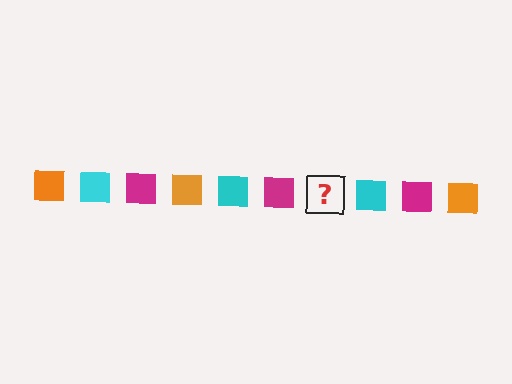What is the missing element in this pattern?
The missing element is an orange square.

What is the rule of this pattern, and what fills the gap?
The rule is that the pattern cycles through orange, cyan, magenta squares. The gap should be filled with an orange square.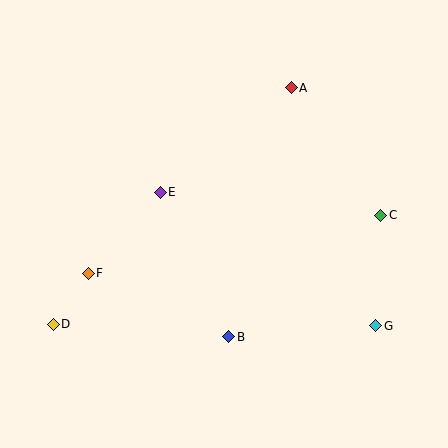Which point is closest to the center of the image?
Point E at (160, 192) is closest to the center.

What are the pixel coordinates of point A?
Point A is at (291, 88).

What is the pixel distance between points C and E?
The distance between C and E is 222 pixels.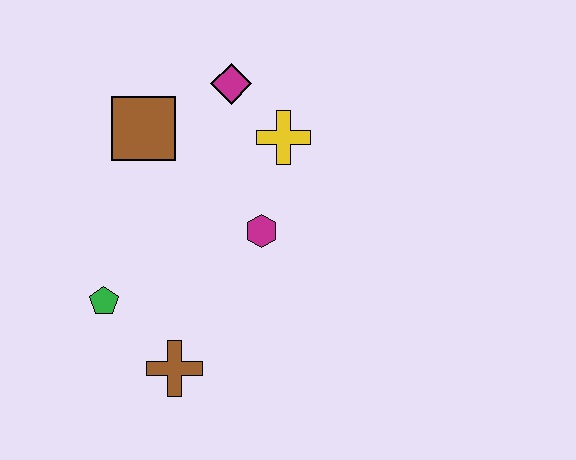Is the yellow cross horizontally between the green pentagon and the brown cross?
No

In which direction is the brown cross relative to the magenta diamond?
The brown cross is below the magenta diamond.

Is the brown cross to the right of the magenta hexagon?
No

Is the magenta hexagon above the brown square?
No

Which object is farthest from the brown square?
The brown cross is farthest from the brown square.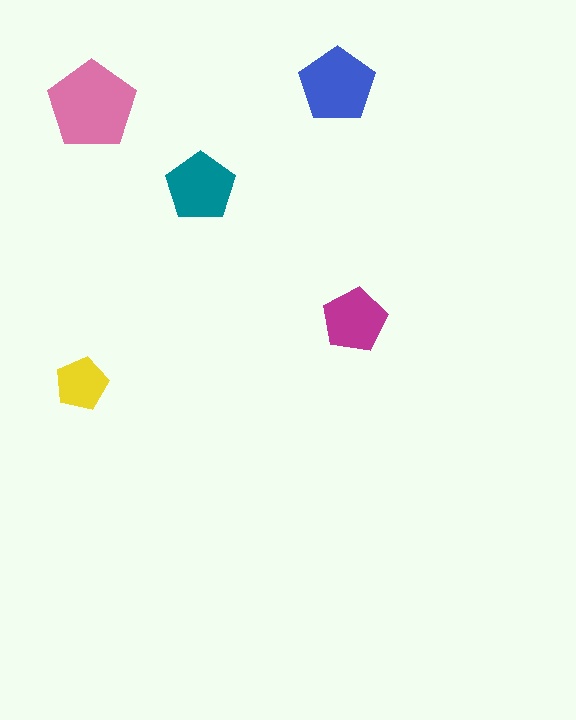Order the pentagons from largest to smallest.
the pink one, the blue one, the teal one, the magenta one, the yellow one.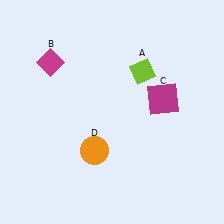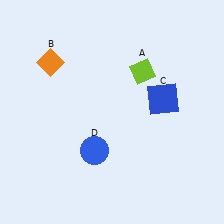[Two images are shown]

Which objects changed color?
B changed from magenta to orange. C changed from magenta to blue. D changed from orange to blue.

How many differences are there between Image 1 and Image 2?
There are 3 differences between the two images.